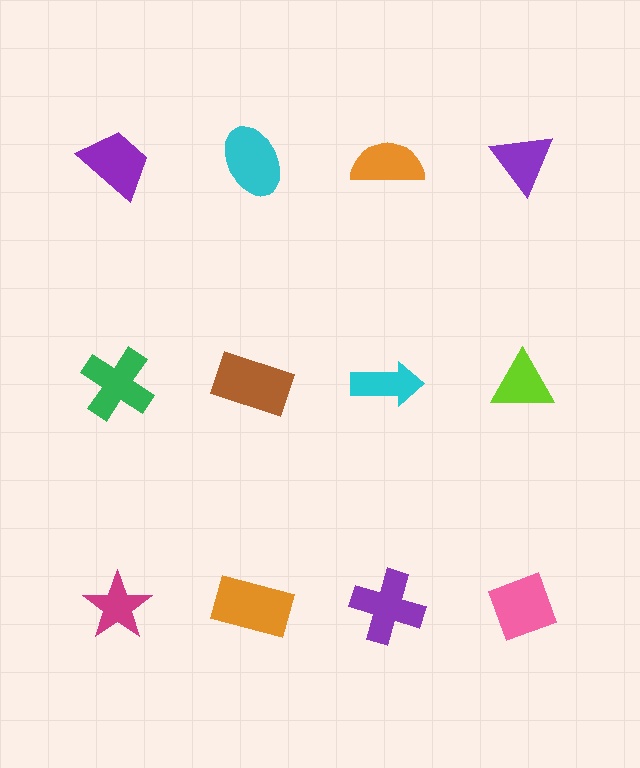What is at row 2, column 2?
A brown rectangle.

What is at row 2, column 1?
A green cross.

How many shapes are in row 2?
4 shapes.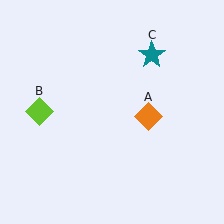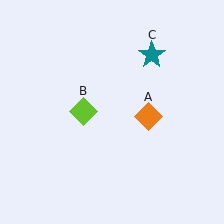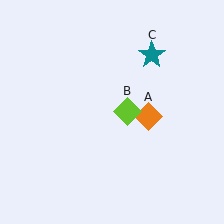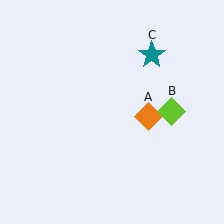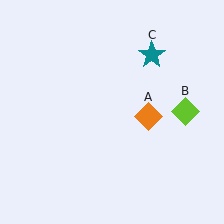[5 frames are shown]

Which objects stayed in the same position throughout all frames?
Orange diamond (object A) and teal star (object C) remained stationary.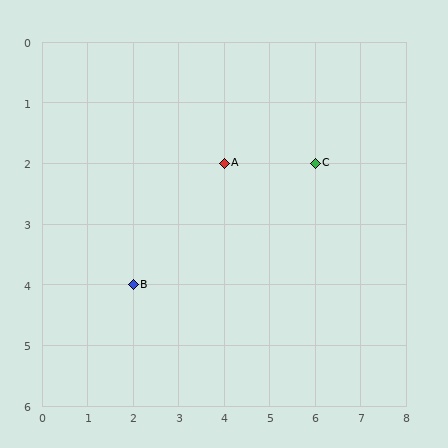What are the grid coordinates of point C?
Point C is at grid coordinates (6, 2).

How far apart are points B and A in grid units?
Points B and A are 2 columns and 2 rows apart (about 2.8 grid units diagonally).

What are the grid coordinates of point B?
Point B is at grid coordinates (2, 4).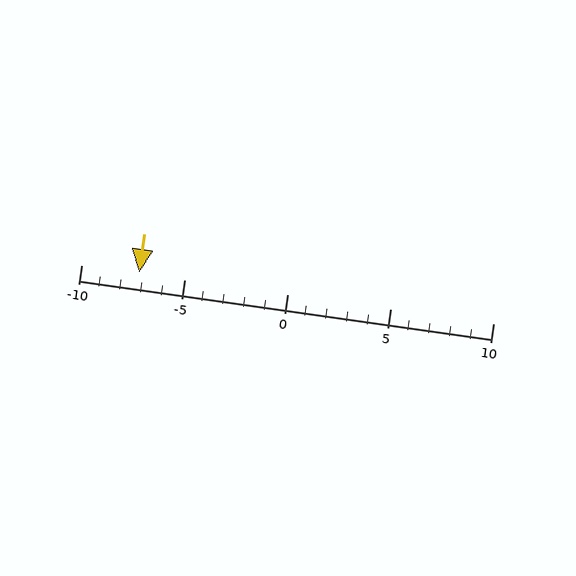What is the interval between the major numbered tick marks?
The major tick marks are spaced 5 units apart.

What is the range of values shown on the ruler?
The ruler shows values from -10 to 10.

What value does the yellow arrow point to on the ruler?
The yellow arrow points to approximately -7.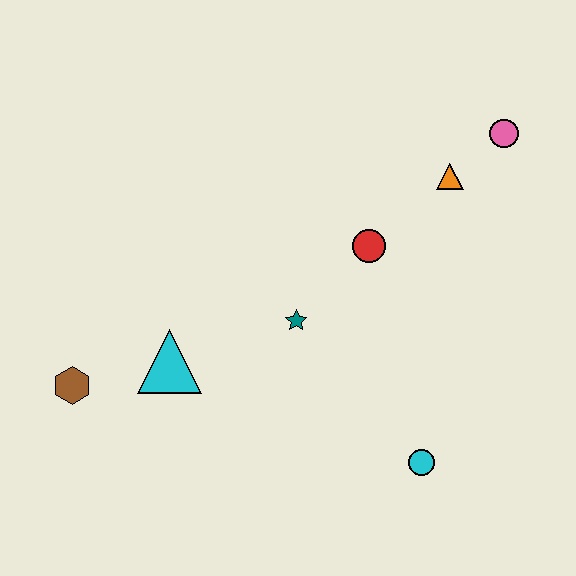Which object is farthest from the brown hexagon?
The pink circle is farthest from the brown hexagon.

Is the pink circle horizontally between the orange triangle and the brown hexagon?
No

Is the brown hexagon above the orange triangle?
No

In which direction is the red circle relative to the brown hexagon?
The red circle is to the right of the brown hexagon.